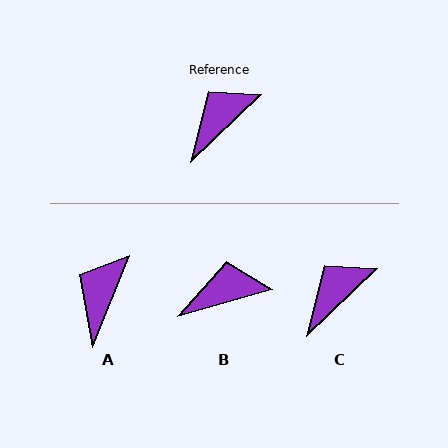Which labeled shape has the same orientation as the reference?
C.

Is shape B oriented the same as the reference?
No, it is off by about 28 degrees.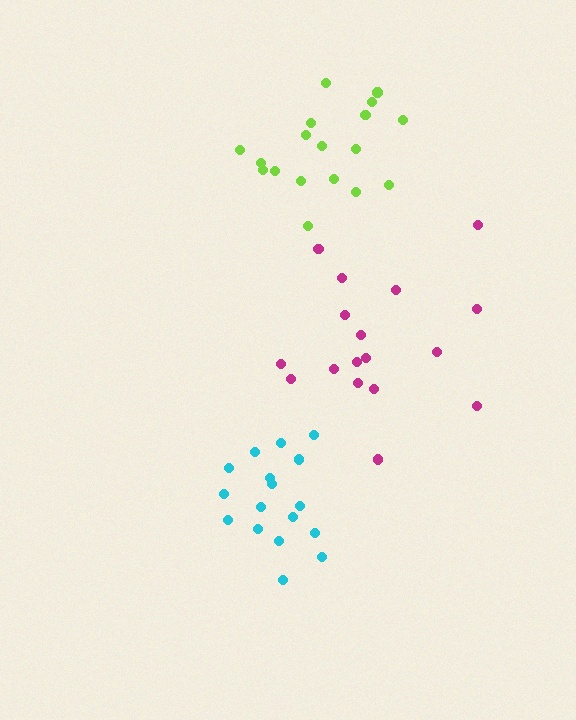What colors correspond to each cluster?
The clusters are colored: cyan, lime, magenta.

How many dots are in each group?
Group 1: 17 dots, Group 2: 18 dots, Group 3: 17 dots (52 total).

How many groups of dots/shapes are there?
There are 3 groups.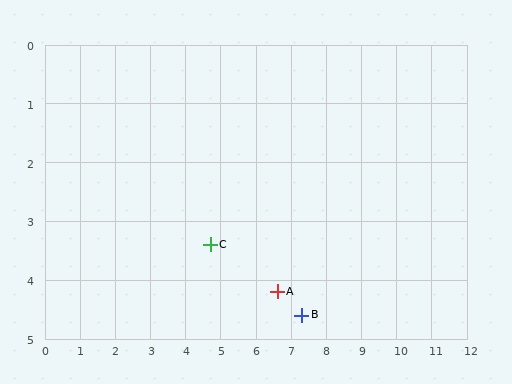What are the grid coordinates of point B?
Point B is at approximately (7.3, 4.6).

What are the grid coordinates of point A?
Point A is at approximately (6.6, 4.2).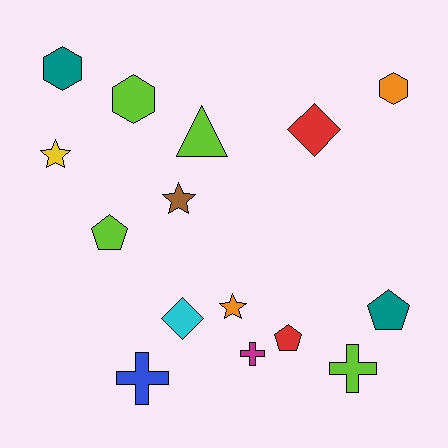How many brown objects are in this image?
There is 1 brown object.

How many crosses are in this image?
There are 3 crosses.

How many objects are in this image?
There are 15 objects.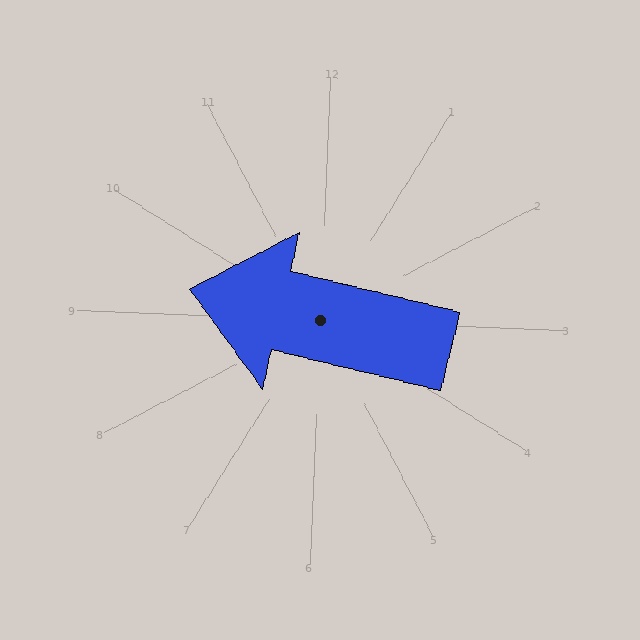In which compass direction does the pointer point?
West.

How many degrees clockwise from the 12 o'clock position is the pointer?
Approximately 281 degrees.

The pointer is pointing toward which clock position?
Roughly 9 o'clock.